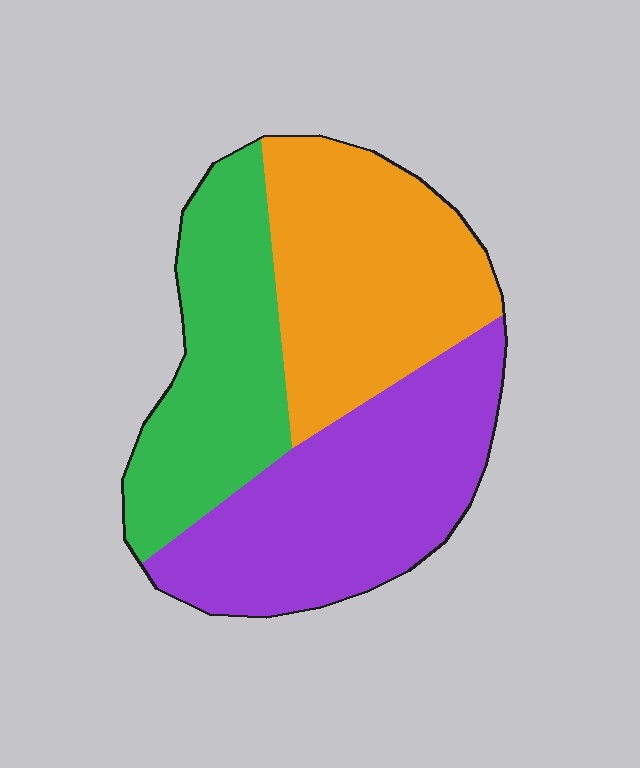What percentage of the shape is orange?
Orange covers roughly 35% of the shape.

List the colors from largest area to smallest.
From largest to smallest: purple, orange, green.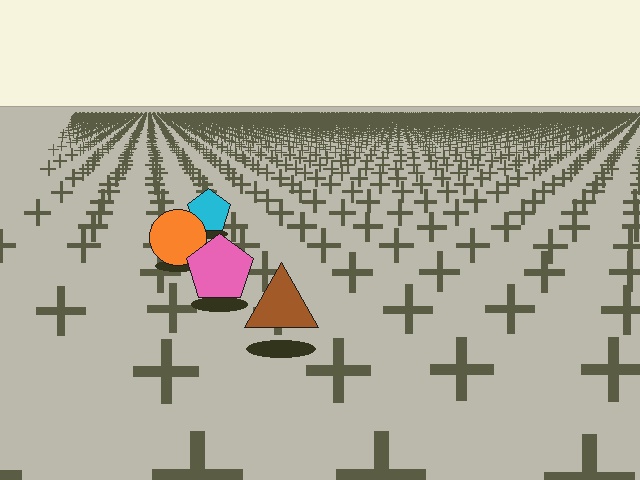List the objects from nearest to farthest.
From nearest to farthest: the brown triangle, the pink pentagon, the orange circle, the cyan pentagon.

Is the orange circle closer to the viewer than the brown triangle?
No. The brown triangle is closer — you can tell from the texture gradient: the ground texture is coarser near it.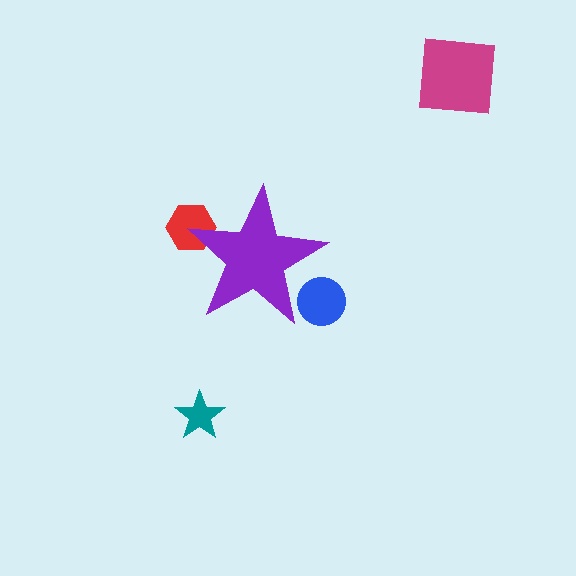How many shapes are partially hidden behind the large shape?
2 shapes are partially hidden.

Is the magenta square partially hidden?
No, the magenta square is fully visible.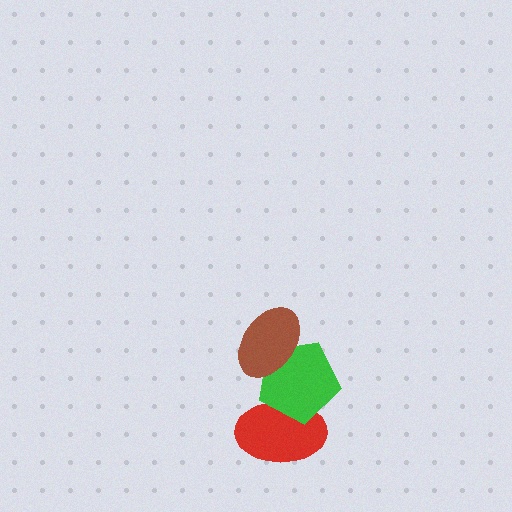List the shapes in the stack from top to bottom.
From top to bottom: the brown ellipse, the green pentagon, the red ellipse.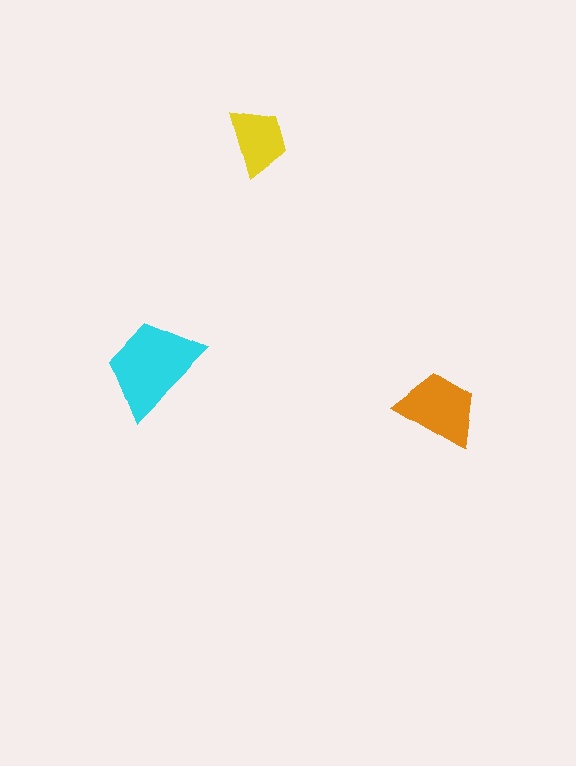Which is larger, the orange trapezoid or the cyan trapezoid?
The cyan one.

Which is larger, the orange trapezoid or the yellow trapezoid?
The orange one.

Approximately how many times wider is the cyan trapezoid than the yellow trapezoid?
About 1.5 times wider.